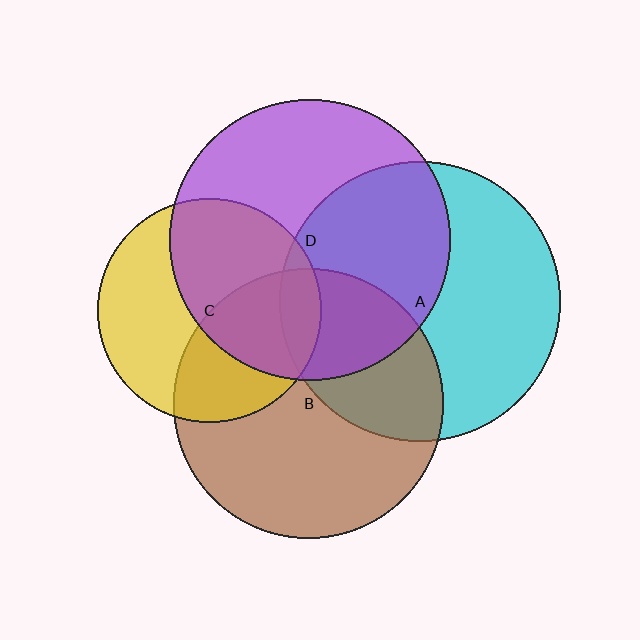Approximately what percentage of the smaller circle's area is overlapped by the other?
Approximately 40%.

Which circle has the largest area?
Circle D (purple).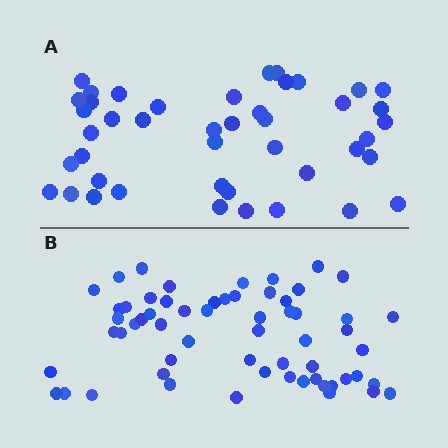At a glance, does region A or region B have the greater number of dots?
Region B (the bottom region) has more dots.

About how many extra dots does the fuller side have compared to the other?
Region B has approximately 15 more dots than region A.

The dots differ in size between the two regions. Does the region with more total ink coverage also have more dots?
No. Region A has more total ink coverage because its dots are larger, but region B actually contains more individual dots. Total area can be misleading — the number of items is what matters here.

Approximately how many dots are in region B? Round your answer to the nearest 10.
About 60 dots.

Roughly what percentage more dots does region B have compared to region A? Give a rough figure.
About 35% more.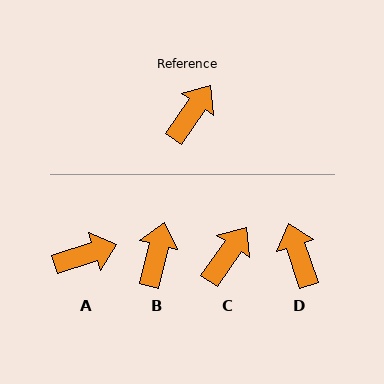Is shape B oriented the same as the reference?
No, it is off by about 21 degrees.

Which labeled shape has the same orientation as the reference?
C.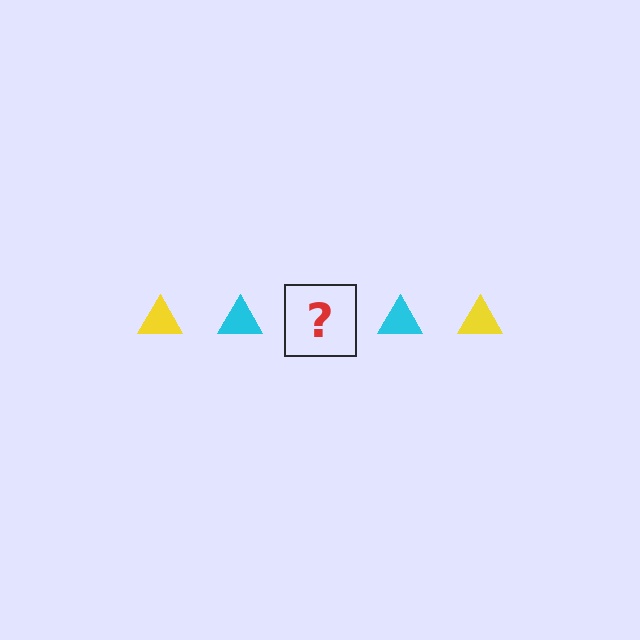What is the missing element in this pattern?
The missing element is a yellow triangle.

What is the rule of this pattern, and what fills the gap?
The rule is that the pattern cycles through yellow, cyan triangles. The gap should be filled with a yellow triangle.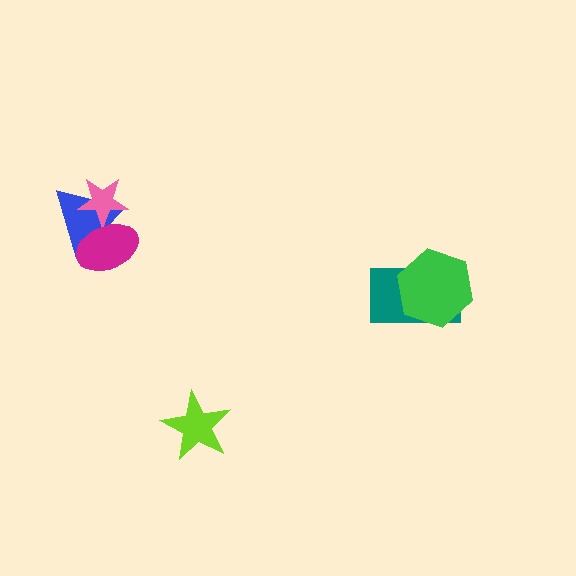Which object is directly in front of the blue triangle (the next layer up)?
The pink star is directly in front of the blue triangle.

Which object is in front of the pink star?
The magenta ellipse is in front of the pink star.